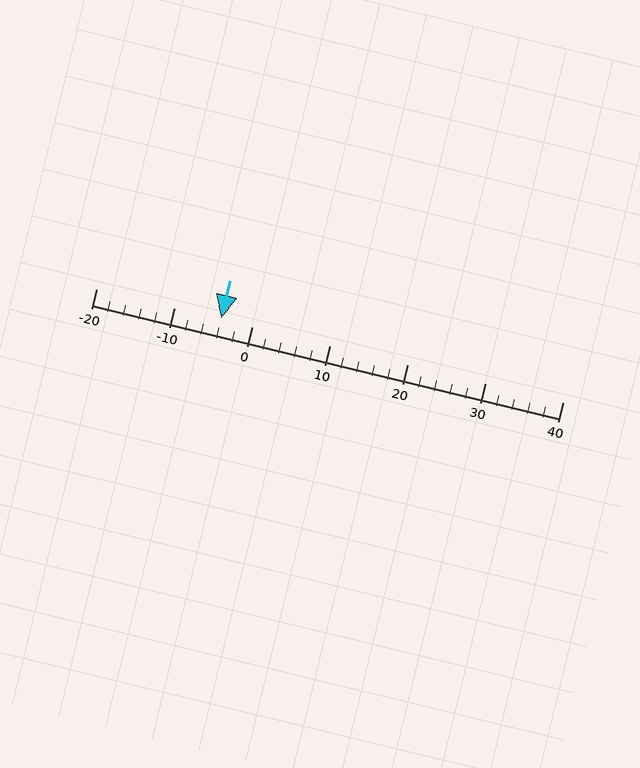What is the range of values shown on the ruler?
The ruler shows values from -20 to 40.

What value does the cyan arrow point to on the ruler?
The cyan arrow points to approximately -4.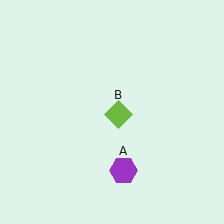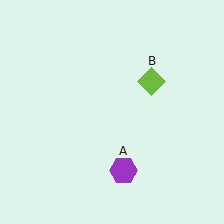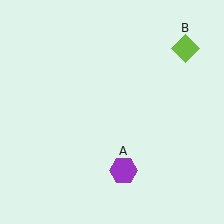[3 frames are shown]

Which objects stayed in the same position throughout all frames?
Purple hexagon (object A) remained stationary.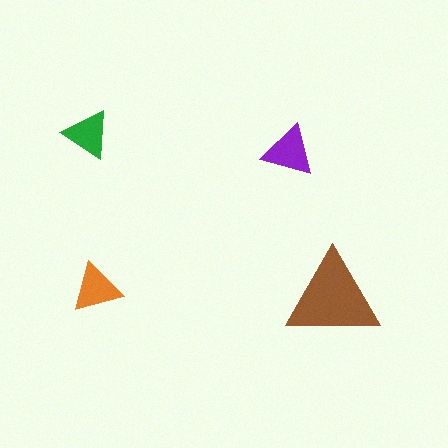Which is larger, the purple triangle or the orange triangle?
The purple one.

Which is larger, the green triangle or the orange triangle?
The orange one.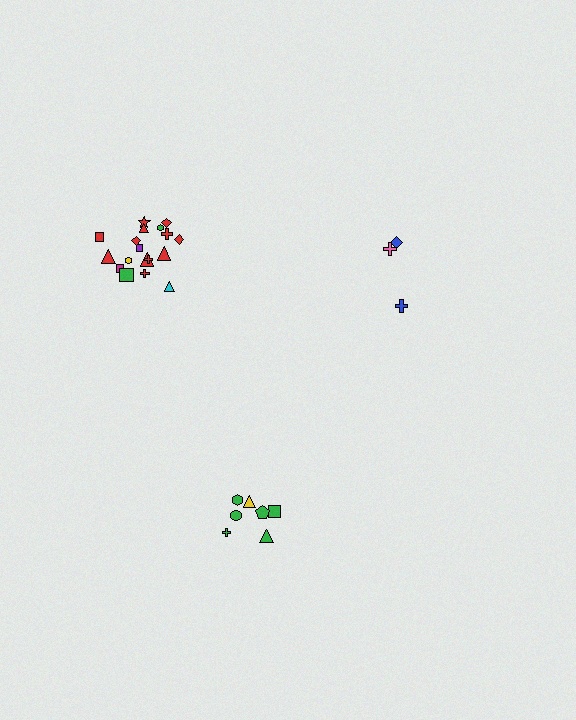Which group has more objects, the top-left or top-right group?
The top-left group.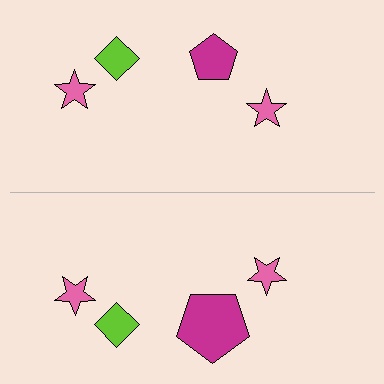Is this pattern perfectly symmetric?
No, the pattern is not perfectly symmetric. The magenta pentagon on the bottom side has a different size than its mirror counterpart.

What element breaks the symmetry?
The magenta pentagon on the bottom side has a different size than its mirror counterpart.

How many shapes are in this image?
There are 8 shapes in this image.